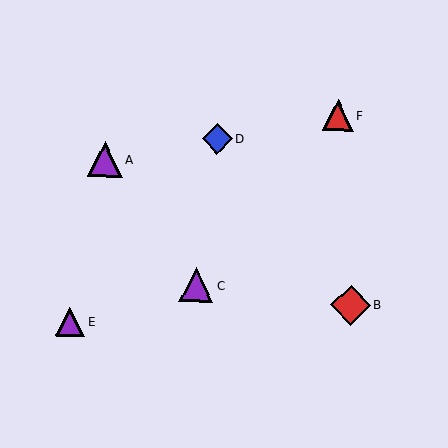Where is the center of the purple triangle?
The center of the purple triangle is at (105, 159).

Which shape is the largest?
The red diamond (labeled B) is the largest.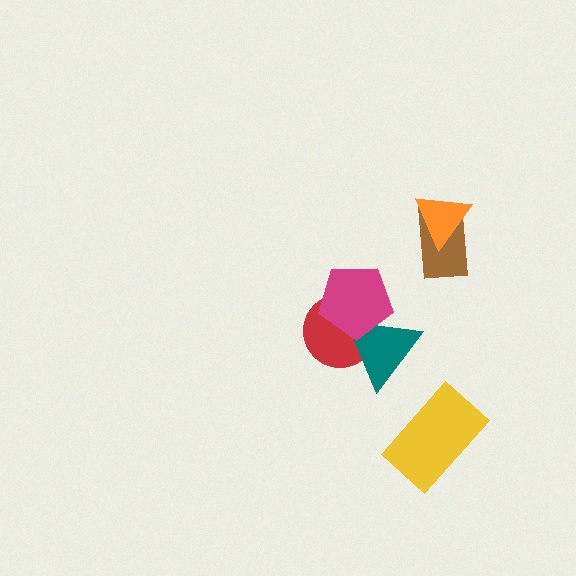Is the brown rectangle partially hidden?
Yes, it is partially covered by another shape.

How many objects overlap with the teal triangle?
2 objects overlap with the teal triangle.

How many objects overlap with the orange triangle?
1 object overlaps with the orange triangle.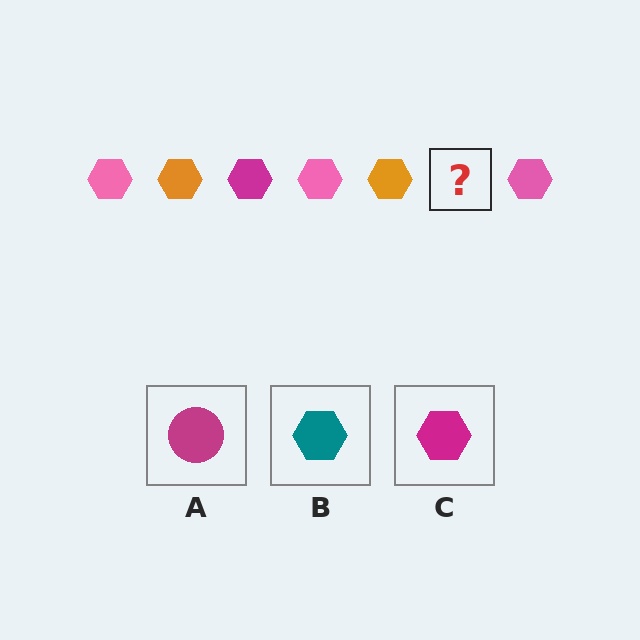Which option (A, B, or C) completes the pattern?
C.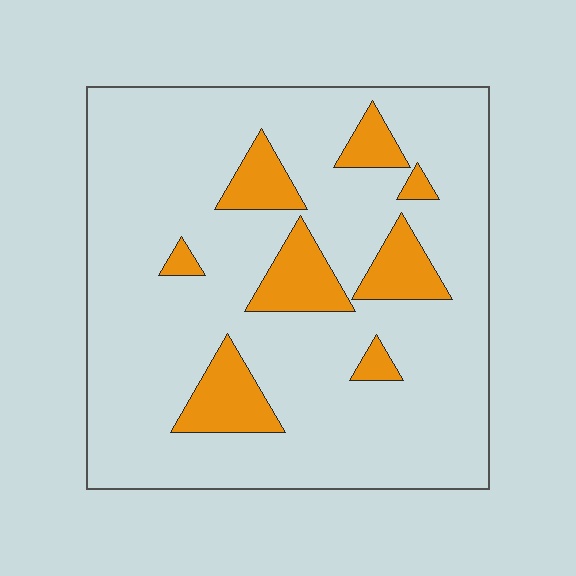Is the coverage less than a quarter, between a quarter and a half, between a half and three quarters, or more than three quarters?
Less than a quarter.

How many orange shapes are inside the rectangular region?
8.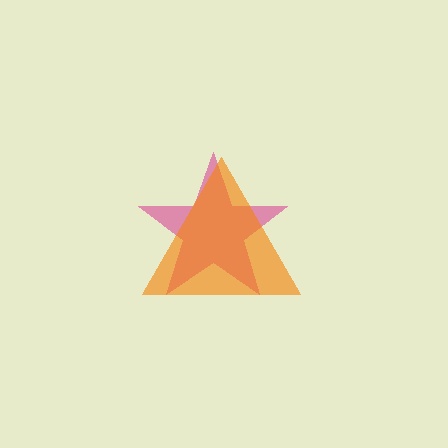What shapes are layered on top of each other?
The layered shapes are: a magenta star, an orange triangle.